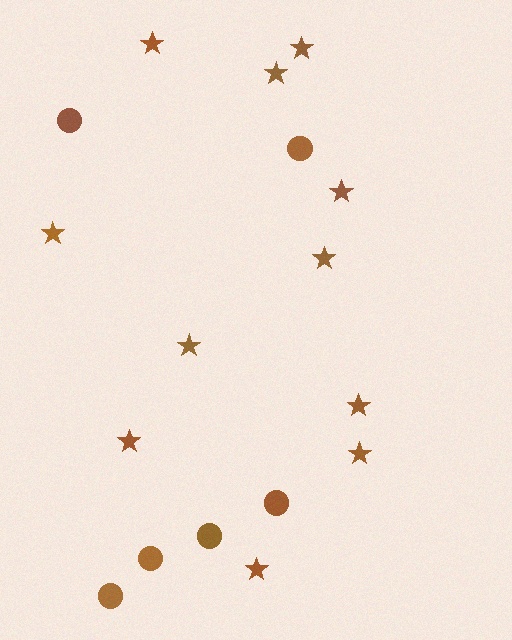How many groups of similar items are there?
There are 2 groups: one group of circles (6) and one group of stars (11).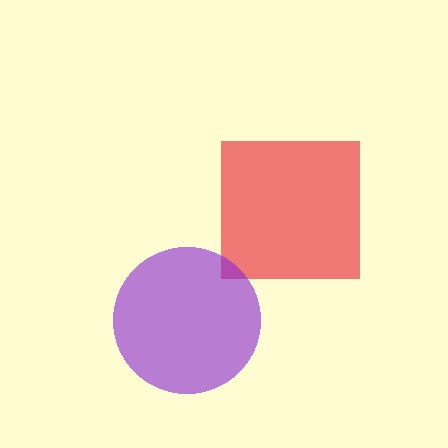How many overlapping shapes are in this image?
There are 2 overlapping shapes in the image.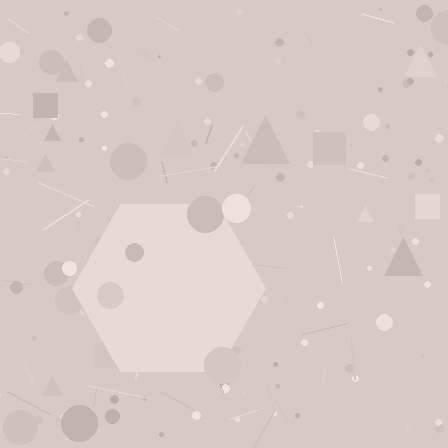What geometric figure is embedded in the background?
A hexagon is embedded in the background.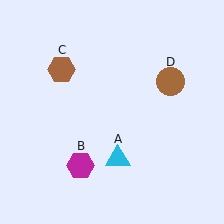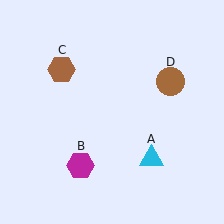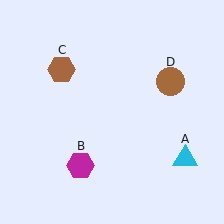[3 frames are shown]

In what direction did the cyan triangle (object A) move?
The cyan triangle (object A) moved right.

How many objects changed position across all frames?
1 object changed position: cyan triangle (object A).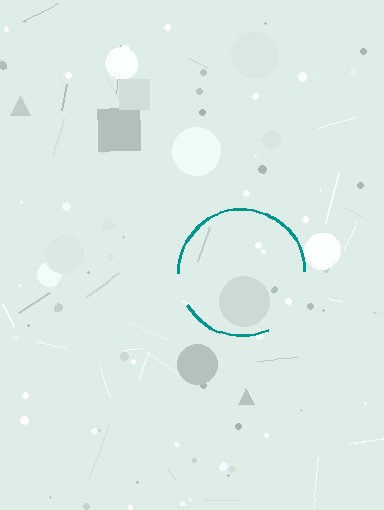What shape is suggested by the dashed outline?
The dashed outline suggests a circle.